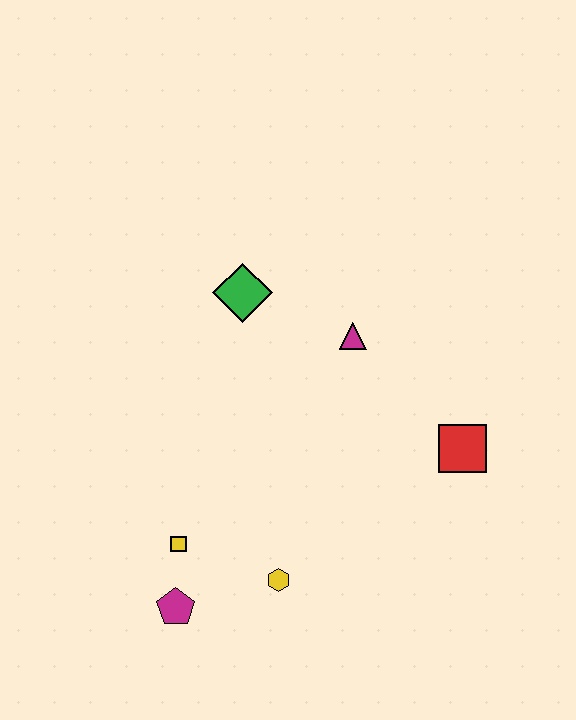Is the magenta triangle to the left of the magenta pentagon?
No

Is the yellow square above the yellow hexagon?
Yes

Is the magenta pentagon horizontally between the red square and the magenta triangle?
No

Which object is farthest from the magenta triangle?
The magenta pentagon is farthest from the magenta triangle.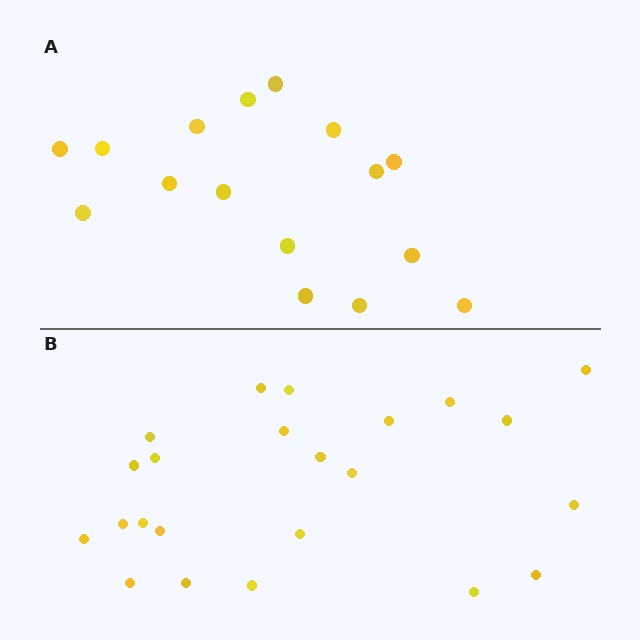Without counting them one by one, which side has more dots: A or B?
Region B (the bottom region) has more dots.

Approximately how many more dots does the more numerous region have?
Region B has roughly 8 or so more dots than region A.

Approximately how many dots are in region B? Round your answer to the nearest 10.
About 20 dots. (The exact count is 23, which rounds to 20.)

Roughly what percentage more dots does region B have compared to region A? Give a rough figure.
About 45% more.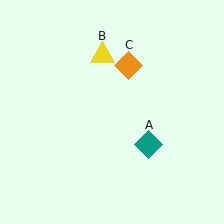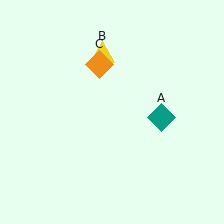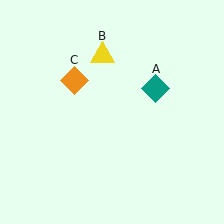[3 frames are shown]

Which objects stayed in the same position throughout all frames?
Yellow triangle (object B) remained stationary.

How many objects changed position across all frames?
2 objects changed position: teal diamond (object A), orange diamond (object C).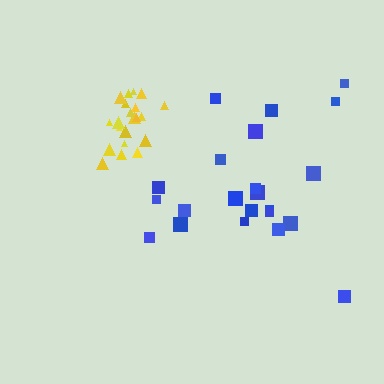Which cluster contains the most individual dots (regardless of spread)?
Blue (22).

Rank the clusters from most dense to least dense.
yellow, blue.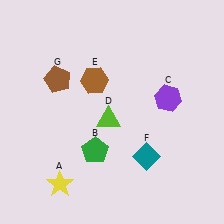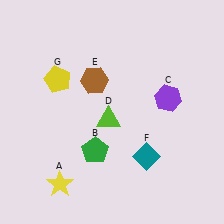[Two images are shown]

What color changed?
The pentagon (G) changed from brown in Image 1 to yellow in Image 2.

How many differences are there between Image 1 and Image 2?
There is 1 difference between the two images.